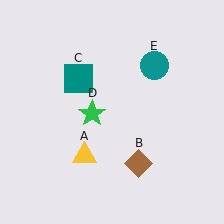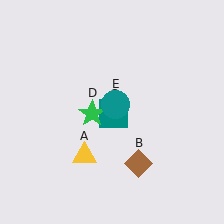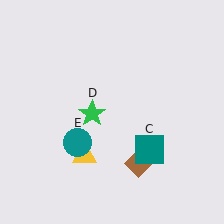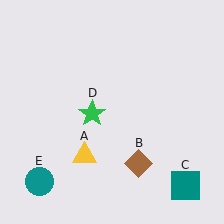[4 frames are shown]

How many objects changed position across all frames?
2 objects changed position: teal square (object C), teal circle (object E).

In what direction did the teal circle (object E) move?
The teal circle (object E) moved down and to the left.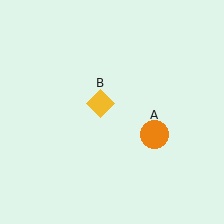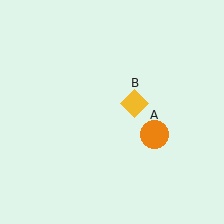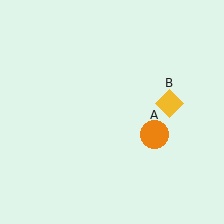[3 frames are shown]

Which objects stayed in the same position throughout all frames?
Orange circle (object A) remained stationary.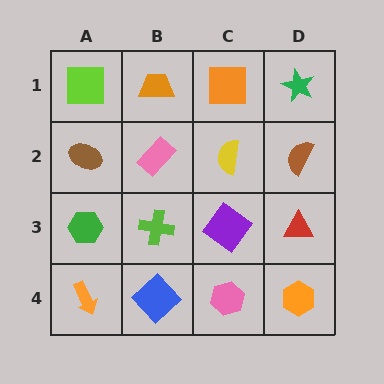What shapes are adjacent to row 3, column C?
A yellow semicircle (row 2, column C), a pink hexagon (row 4, column C), a lime cross (row 3, column B), a red triangle (row 3, column D).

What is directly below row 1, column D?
A brown semicircle.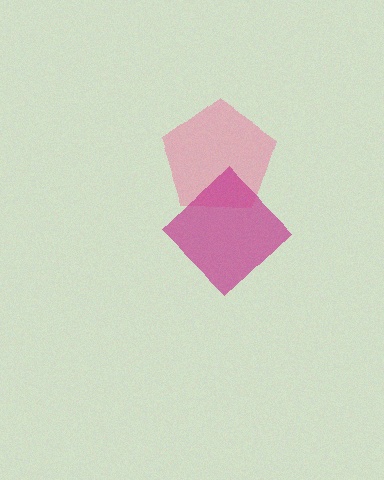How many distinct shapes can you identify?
There are 2 distinct shapes: a pink pentagon, a magenta diamond.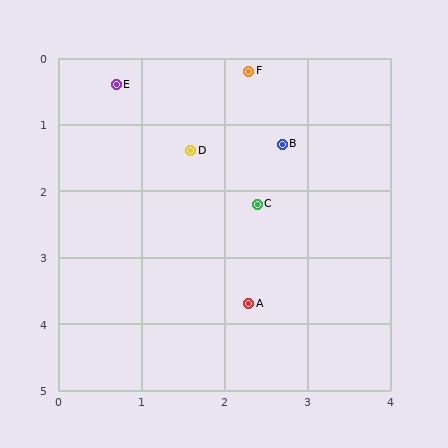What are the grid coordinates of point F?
Point F is at approximately (2.3, 0.2).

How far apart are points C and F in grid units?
Points C and F are about 2.0 grid units apart.